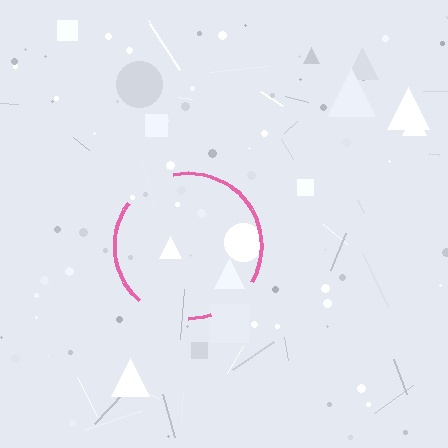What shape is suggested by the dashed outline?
The dashed outline suggests a circle.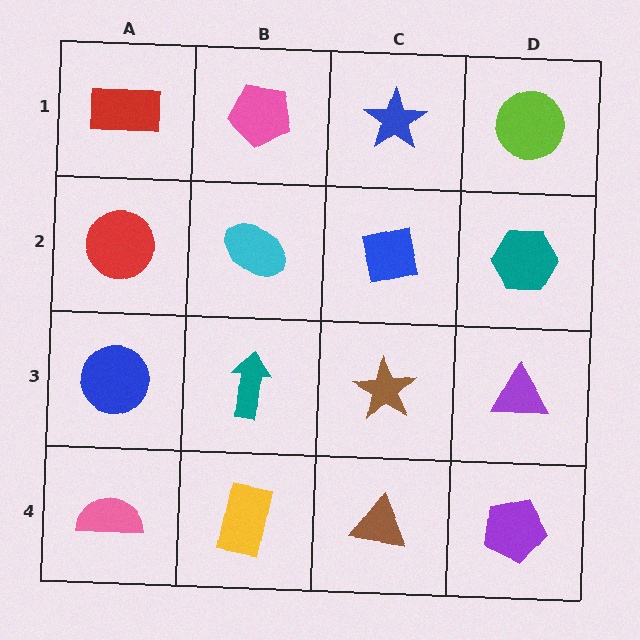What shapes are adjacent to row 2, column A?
A red rectangle (row 1, column A), a blue circle (row 3, column A), a cyan ellipse (row 2, column B).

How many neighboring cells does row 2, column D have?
3.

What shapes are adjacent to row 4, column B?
A teal arrow (row 3, column B), a pink semicircle (row 4, column A), a brown triangle (row 4, column C).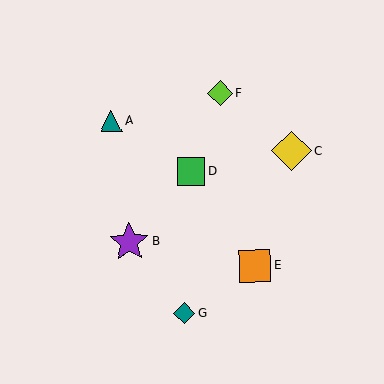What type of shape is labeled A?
Shape A is a teal triangle.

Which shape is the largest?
The yellow diamond (labeled C) is the largest.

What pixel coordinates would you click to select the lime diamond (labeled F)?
Click at (220, 93) to select the lime diamond F.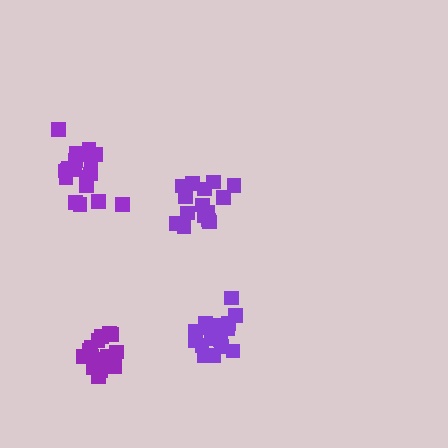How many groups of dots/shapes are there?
There are 4 groups.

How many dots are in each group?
Group 1: 15 dots, Group 2: 19 dots, Group 3: 17 dots, Group 4: 19 dots (70 total).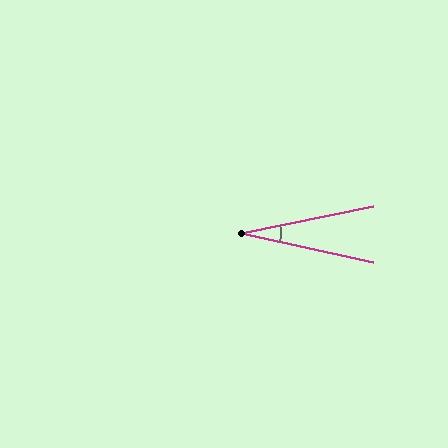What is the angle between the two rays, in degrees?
Approximately 24 degrees.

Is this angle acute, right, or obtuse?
It is acute.